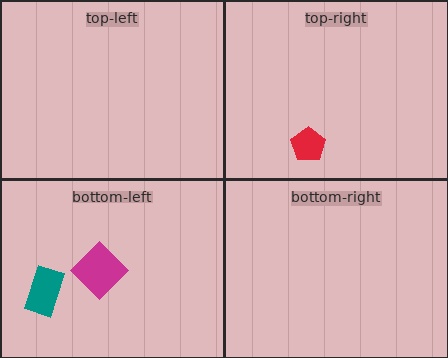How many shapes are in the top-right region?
1.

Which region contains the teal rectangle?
The bottom-left region.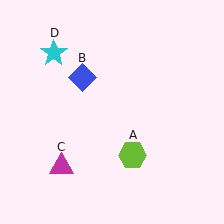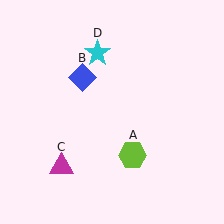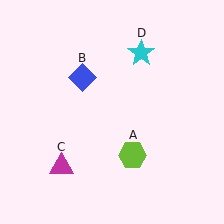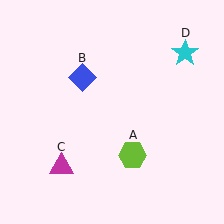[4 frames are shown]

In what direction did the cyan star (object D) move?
The cyan star (object D) moved right.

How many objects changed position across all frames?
1 object changed position: cyan star (object D).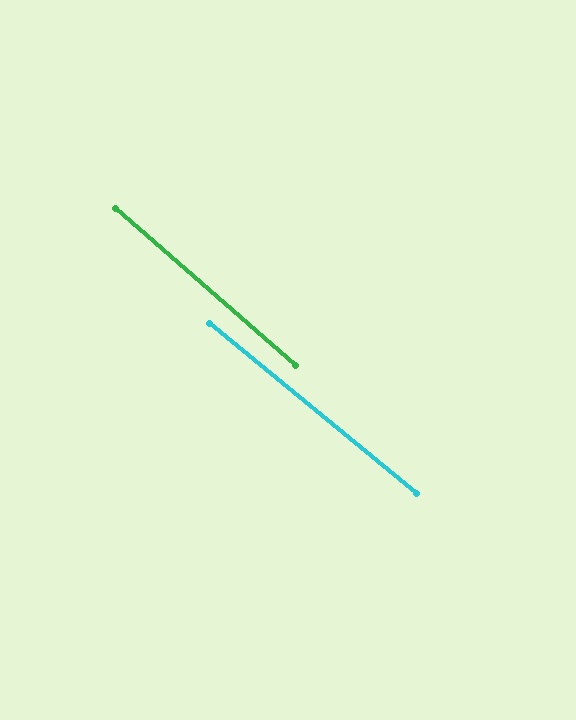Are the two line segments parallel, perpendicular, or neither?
Parallel — their directions differ by only 1.7°.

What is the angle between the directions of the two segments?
Approximately 2 degrees.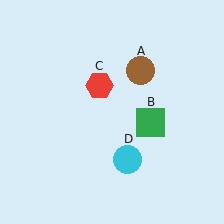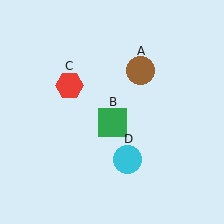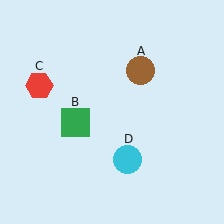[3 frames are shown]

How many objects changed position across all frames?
2 objects changed position: green square (object B), red hexagon (object C).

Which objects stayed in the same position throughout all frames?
Brown circle (object A) and cyan circle (object D) remained stationary.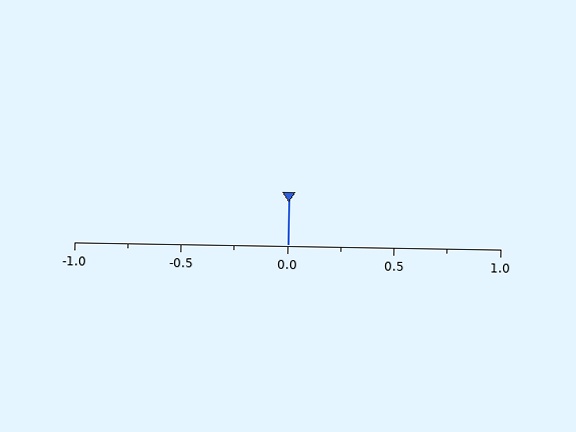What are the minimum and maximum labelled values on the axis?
The axis runs from -1.0 to 1.0.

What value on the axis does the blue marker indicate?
The marker indicates approximately 0.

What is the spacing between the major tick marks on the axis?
The major ticks are spaced 0.5 apart.